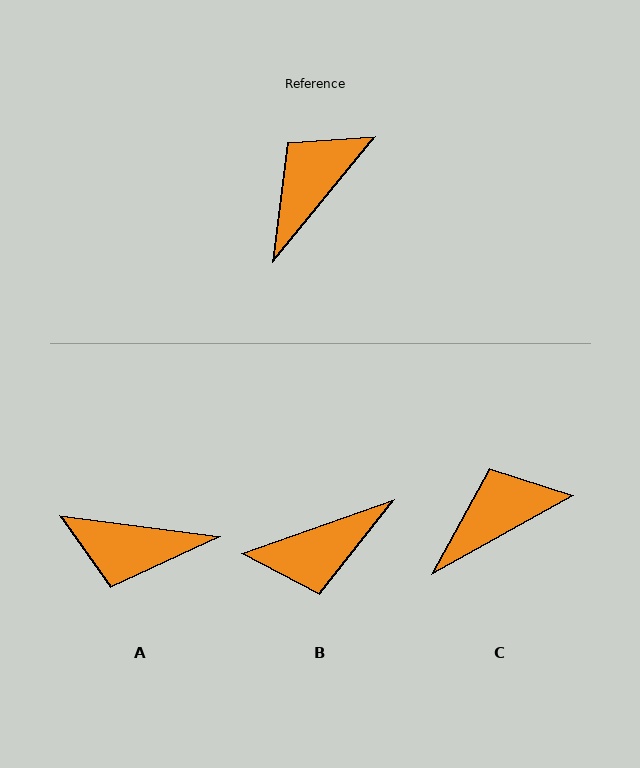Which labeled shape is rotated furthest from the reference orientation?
B, about 149 degrees away.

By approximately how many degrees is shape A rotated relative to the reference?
Approximately 122 degrees counter-clockwise.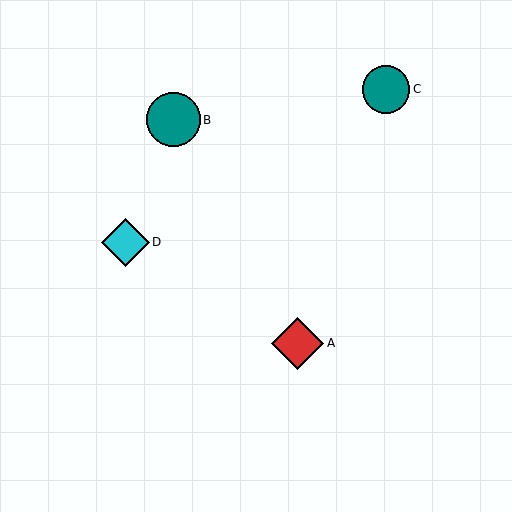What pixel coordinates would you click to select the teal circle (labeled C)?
Click at (386, 89) to select the teal circle C.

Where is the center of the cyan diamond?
The center of the cyan diamond is at (125, 242).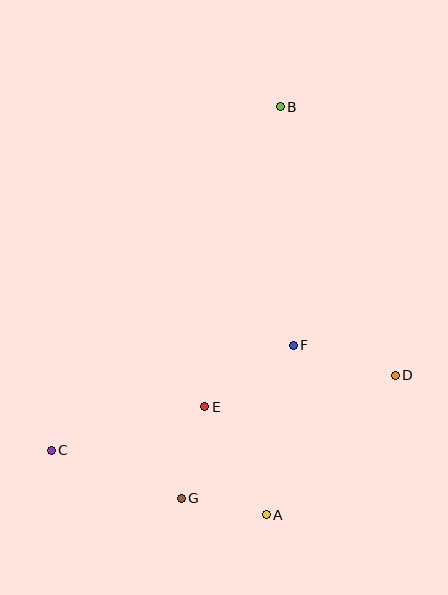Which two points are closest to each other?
Points A and G are closest to each other.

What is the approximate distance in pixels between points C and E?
The distance between C and E is approximately 160 pixels.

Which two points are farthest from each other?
Points B and C are farthest from each other.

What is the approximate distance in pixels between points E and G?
The distance between E and G is approximately 94 pixels.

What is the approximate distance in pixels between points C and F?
The distance between C and F is approximately 264 pixels.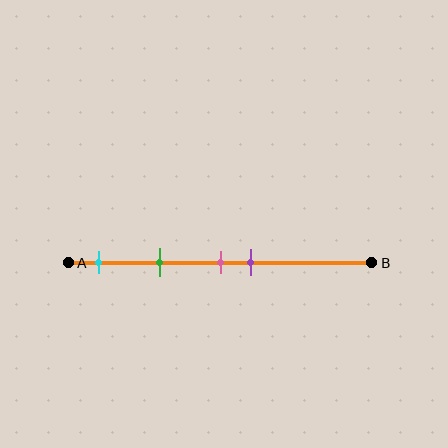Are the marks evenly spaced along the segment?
No, the marks are not evenly spaced.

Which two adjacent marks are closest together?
The pink and purple marks are the closest adjacent pair.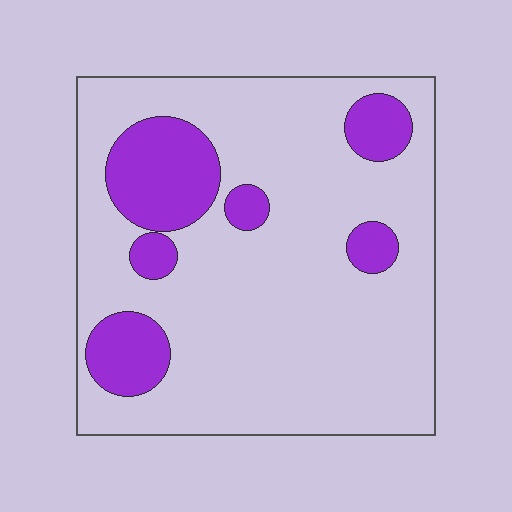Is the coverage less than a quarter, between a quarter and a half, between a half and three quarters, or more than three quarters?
Less than a quarter.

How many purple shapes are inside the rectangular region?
6.